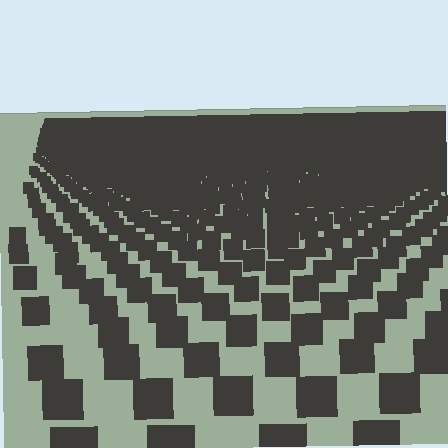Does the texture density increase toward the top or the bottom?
Density increases toward the top.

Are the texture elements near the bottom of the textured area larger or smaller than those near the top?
Larger. Near the bottom, elements are closer to the viewer and appear at a bigger on-screen size.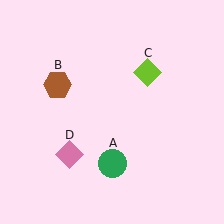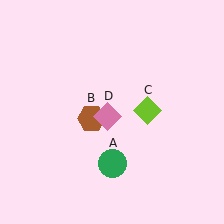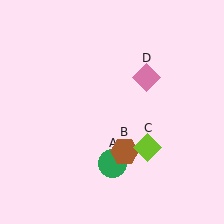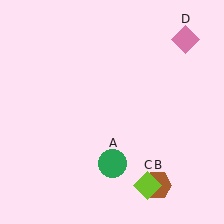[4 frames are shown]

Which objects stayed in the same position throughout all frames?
Green circle (object A) remained stationary.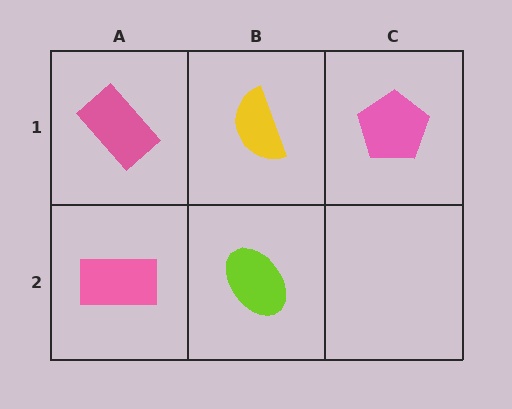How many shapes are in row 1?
3 shapes.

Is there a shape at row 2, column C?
No, that cell is empty.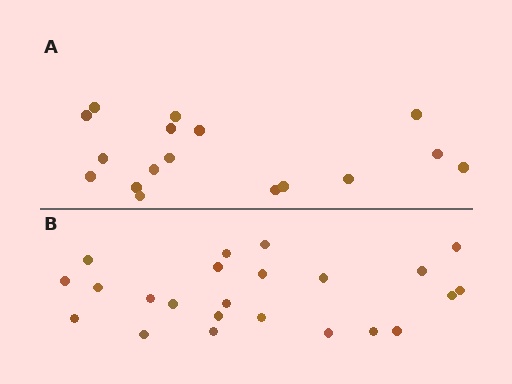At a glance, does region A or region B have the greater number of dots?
Region B (the bottom region) has more dots.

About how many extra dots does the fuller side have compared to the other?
Region B has about 6 more dots than region A.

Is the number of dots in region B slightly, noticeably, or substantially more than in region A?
Region B has noticeably more, but not dramatically so. The ratio is roughly 1.4 to 1.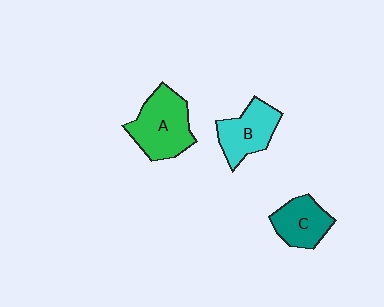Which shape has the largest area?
Shape A (green).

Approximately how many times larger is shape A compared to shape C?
Approximately 1.5 times.